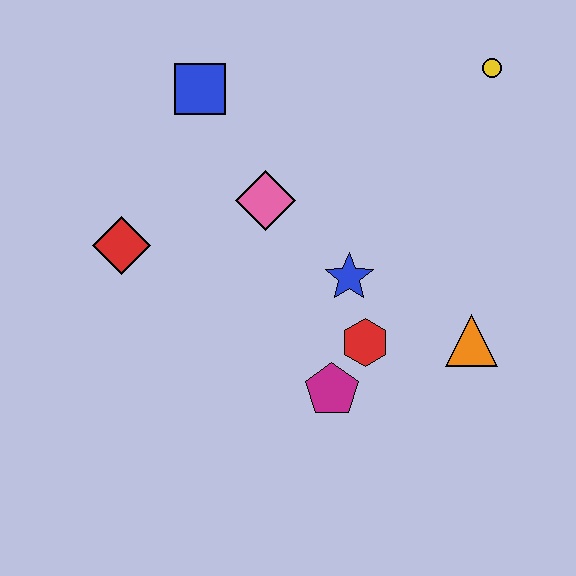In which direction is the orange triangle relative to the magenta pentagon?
The orange triangle is to the right of the magenta pentagon.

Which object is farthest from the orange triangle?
The blue square is farthest from the orange triangle.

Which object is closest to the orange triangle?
The red hexagon is closest to the orange triangle.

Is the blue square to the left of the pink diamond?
Yes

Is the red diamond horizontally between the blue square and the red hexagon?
No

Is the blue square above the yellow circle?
No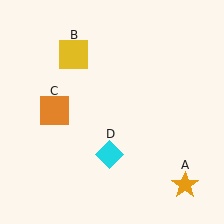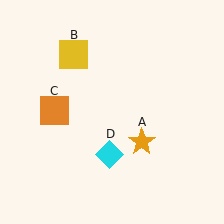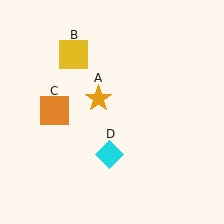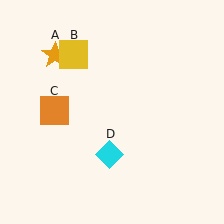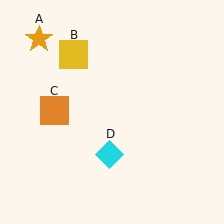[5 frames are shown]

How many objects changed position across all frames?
1 object changed position: orange star (object A).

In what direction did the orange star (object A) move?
The orange star (object A) moved up and to the left.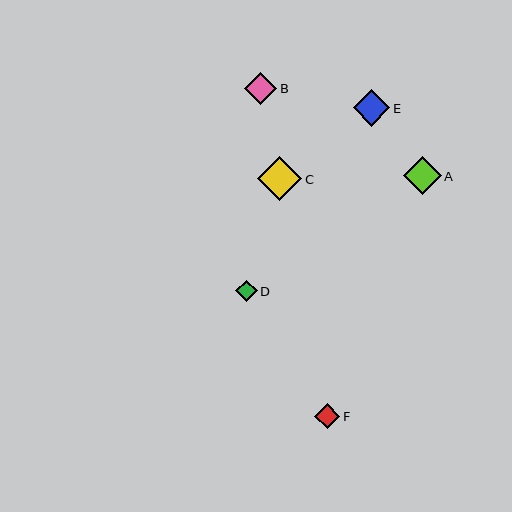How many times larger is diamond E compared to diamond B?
Diamond E is approximately 1.1 times the size of diamond B.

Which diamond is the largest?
Diamond C is the largest with a size of approximately 44 pixels.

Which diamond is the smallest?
Diamond D is the smallest with a size of approximately 22 pixels.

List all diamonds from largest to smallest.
From largest to smallest: C, A, E, B, F, D.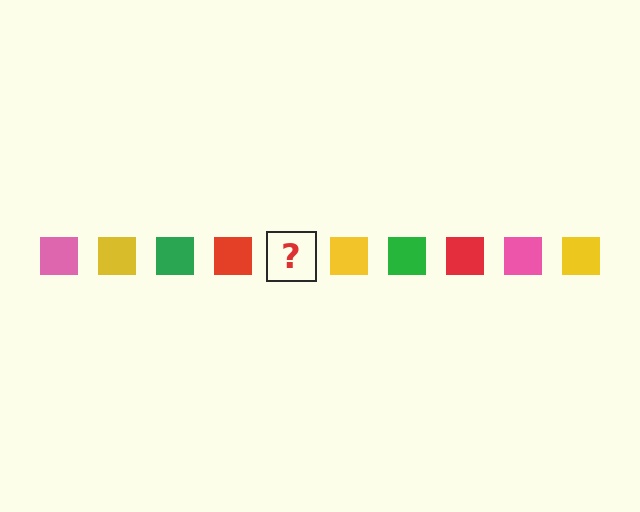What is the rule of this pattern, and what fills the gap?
The rule is that the pattern cycles through pink, yellow, green, red squares. The gap should be filled with a pink square.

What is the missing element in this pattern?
The missing element is a pink square.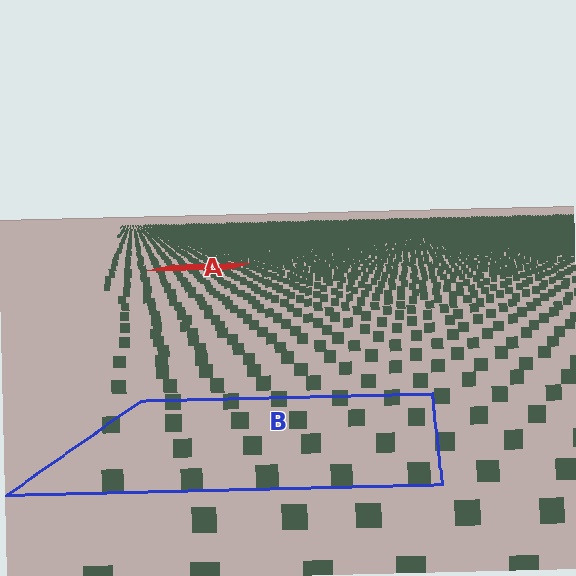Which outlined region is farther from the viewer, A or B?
Region A is farther from the viewer — the texture elements inside it appear smaller and more densely packed.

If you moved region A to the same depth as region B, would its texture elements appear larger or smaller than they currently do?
They would appear larger. At a closer depth, the same texture elements are projected at a bigger on-screen size.